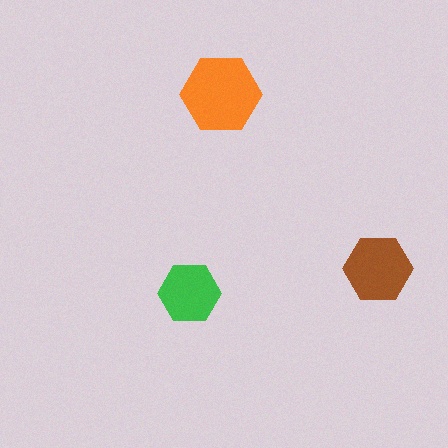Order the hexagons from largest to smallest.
the orange one, the brown one, the green one.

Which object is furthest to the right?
The brown hexagon is rightmost.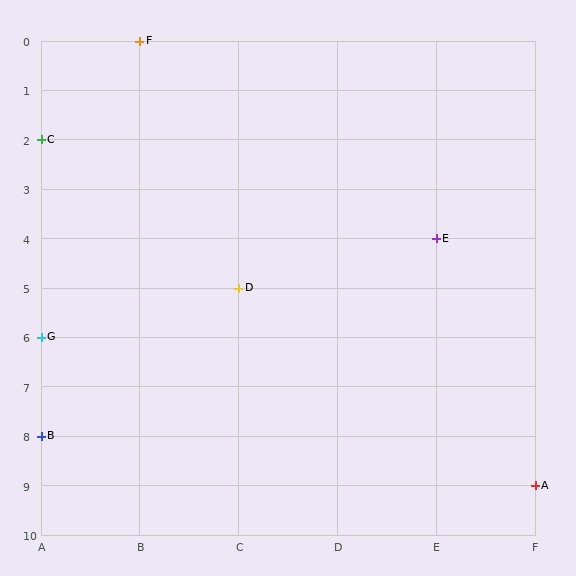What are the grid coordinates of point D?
Point D is at grid coordinates (C, 5).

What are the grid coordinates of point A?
Point A is at grid coordinates (F, 9).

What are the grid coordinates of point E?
Point E is at grid coordinates (E, 4).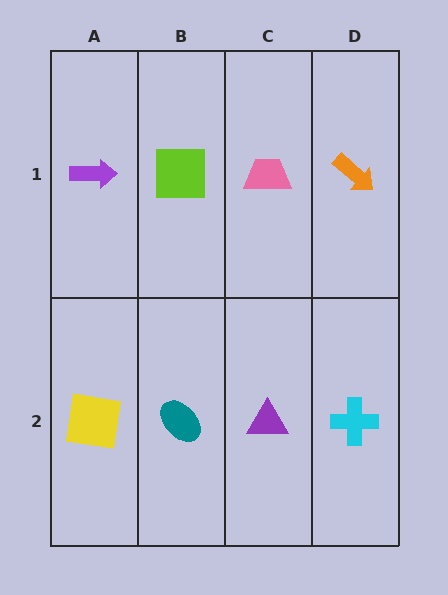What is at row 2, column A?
A yellow square.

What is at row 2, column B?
A teal ellipse.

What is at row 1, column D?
An orange arrow.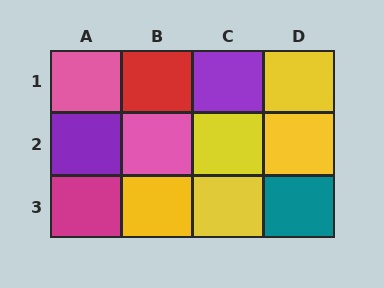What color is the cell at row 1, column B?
Red.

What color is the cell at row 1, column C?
Purple.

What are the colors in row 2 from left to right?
Purple, pink, yellow, yellow.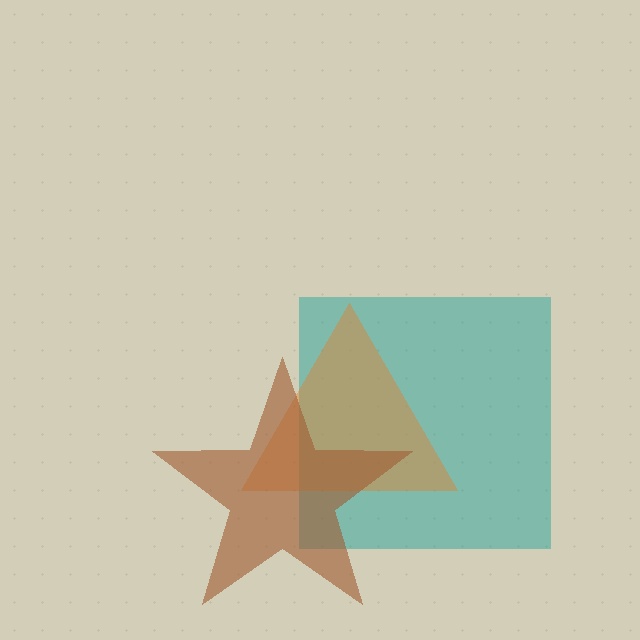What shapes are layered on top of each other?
The layered shapes are: a teal square, an orange triangle, a brown star.